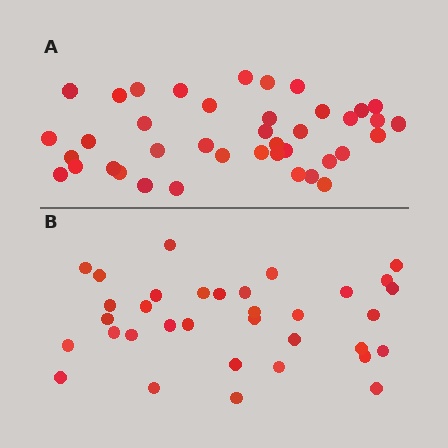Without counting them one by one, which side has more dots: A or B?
Region A (the top region) has more dots.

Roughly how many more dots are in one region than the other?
Region A has about 6 more dots than region B.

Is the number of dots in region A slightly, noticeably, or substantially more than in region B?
Region A has only slightly more — the two regions are fairly close. The ratio is roughly 1.2 to 1.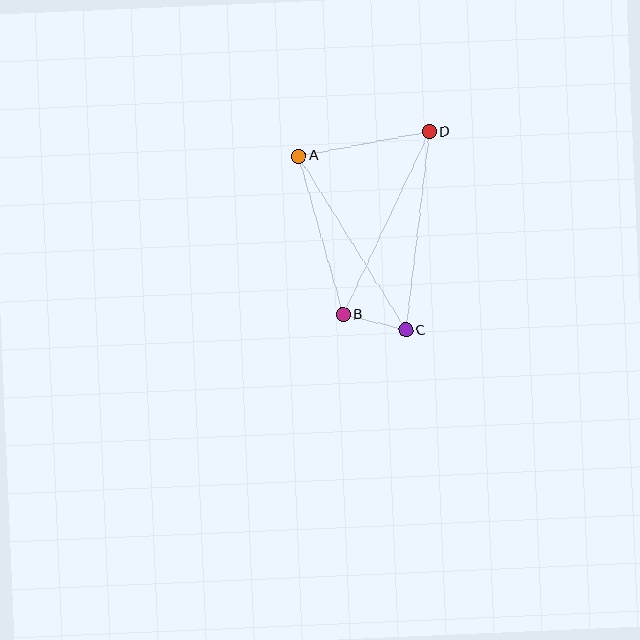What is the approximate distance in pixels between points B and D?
The distance between B and D is approximately 202 pixels.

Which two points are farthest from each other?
Points A and C are farthest from each other.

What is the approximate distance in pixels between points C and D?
The distance between C and D is approximately 200 pixels.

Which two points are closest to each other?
Points B and C are closest to each other.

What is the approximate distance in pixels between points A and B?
The distance between A and B is approximately 165 pixels.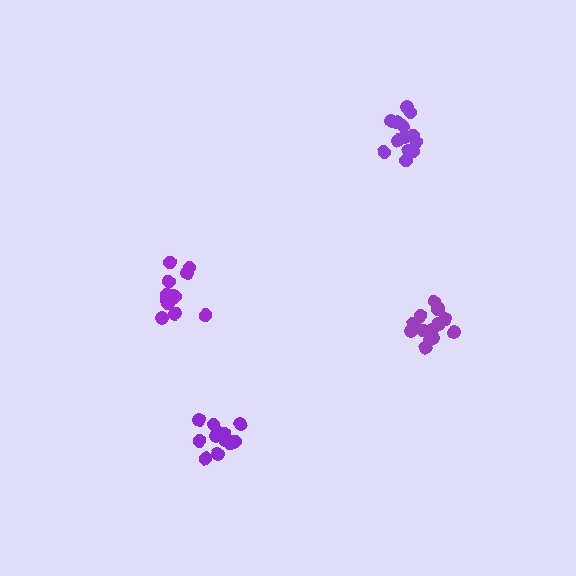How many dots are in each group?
Group 1: 12 dots, Group 2: 13 dots, Group 3: 15 dots, Group 4: 12 dots (52 total).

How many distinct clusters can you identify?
There are 4 distinct clusters.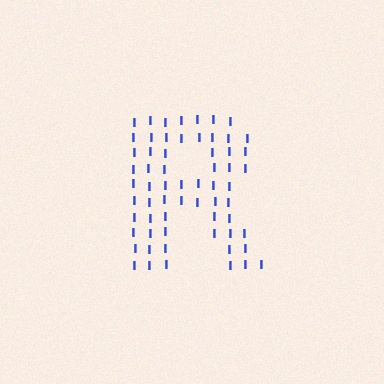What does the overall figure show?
The overall figure shows the letter R.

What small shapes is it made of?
It is made of small letter I's.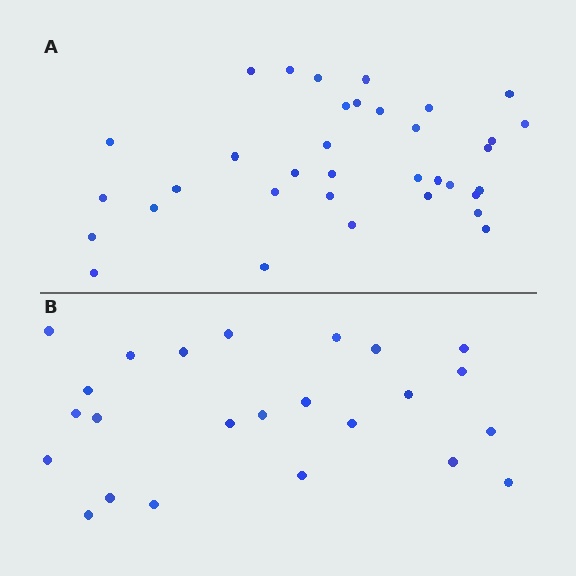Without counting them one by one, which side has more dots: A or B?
Region A (the top region) has more dots.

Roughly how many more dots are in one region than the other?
Region A has roughly 12 or so more dots than region B.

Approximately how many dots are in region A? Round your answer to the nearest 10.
About 40 dots. (The exact count is 35, which rounds to 40.)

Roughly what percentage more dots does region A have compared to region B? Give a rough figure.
About 45% more.